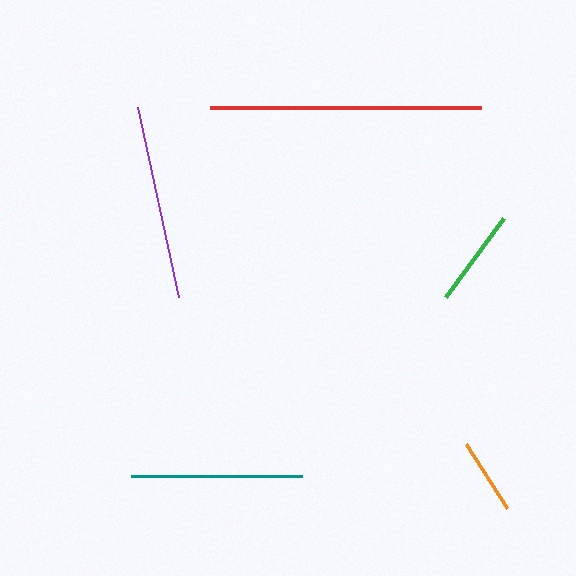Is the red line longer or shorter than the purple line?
The red line is longer than the purple line.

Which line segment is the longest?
The red line is the longest at approximately 270 pixels.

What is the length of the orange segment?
The orange segment is approximately 76 pixels long.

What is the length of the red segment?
The red segment is approximately 270 pixels long.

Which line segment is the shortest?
The orange line is the shortest at approximately 76 pixels.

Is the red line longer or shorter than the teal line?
The red line is longer than the teal line.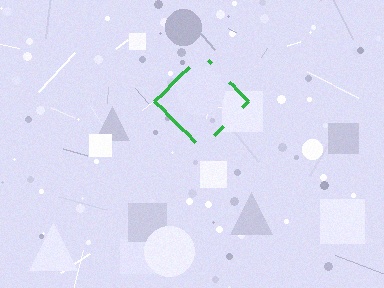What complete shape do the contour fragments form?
The contour fragments form a diamond.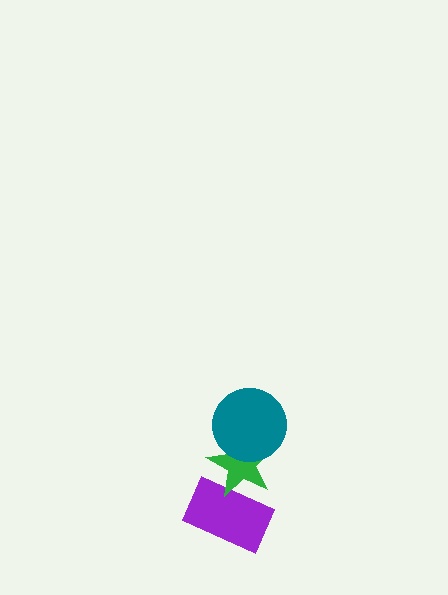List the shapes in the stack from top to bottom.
From top to bottom: the teal circle, the green star, the purple rectangle.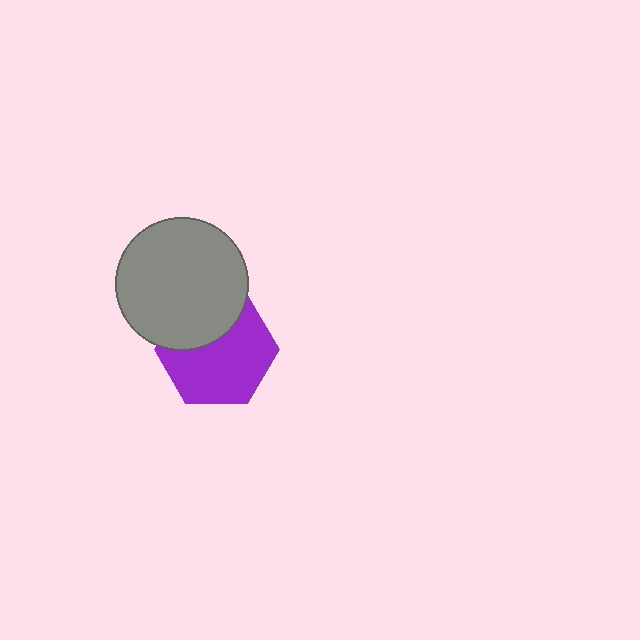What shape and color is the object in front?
The object in front is a gray circle.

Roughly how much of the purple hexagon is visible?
Most of it is visible (roughly 66%).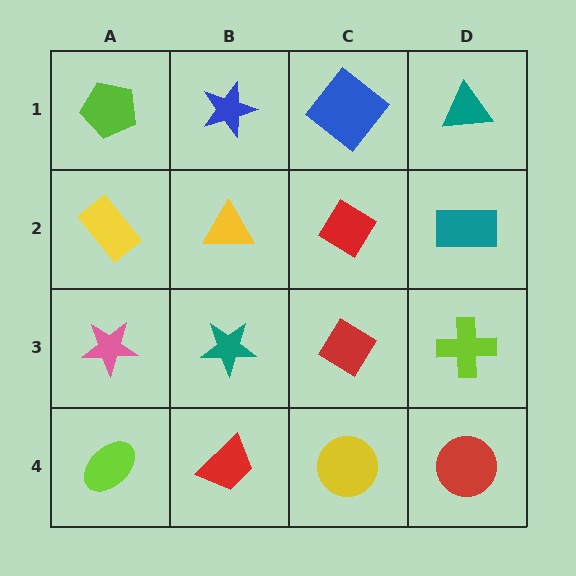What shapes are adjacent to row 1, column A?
A yellow rectangle (row 2, column A), a blue star (row 1, column B).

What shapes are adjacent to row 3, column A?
A yellow rectangle (row 2, column A), a lime ellipse (row 4, column A), a teal star (row 3, column B).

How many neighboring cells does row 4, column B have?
3.